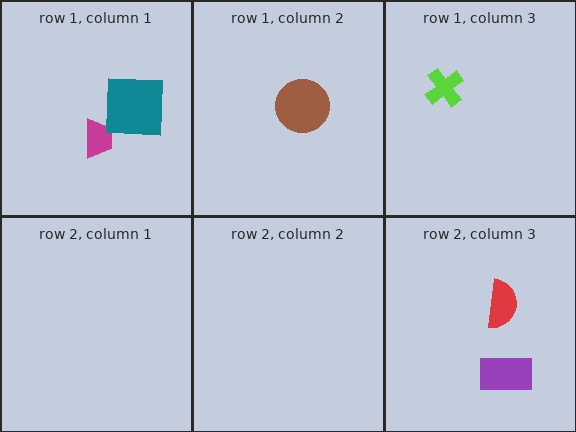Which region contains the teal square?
The row 1, column 1 region.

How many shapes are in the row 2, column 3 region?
2.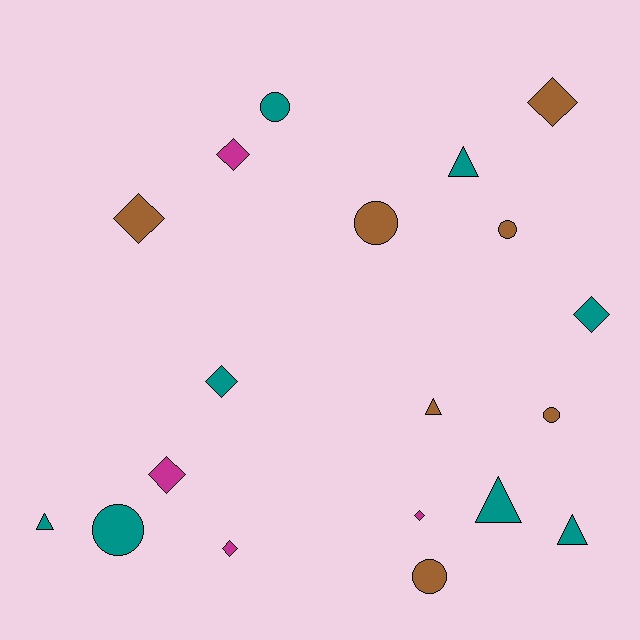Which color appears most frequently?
Teal, with 8 objects.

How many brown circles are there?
There are 4 brown circles.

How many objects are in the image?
There are 19 objects.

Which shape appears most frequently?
Diamond, with 8 objects.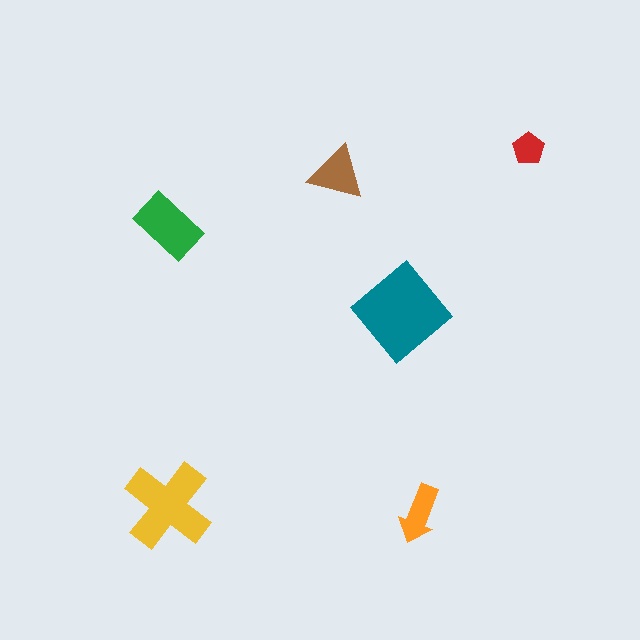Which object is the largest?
The teal diamond.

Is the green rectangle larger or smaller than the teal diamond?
Smaller.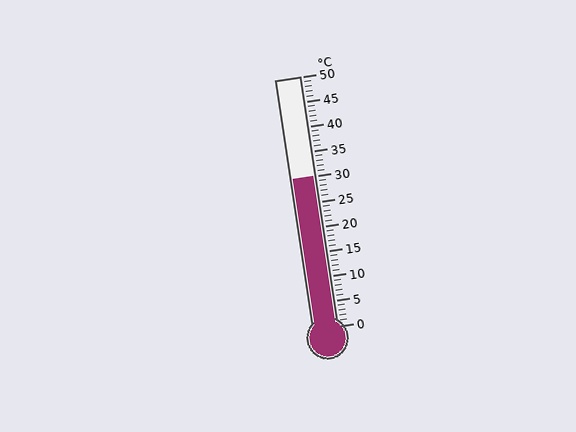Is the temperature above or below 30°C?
The temperature is at 30°C.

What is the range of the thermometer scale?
The thermometer scale ranges from 0°C to 50°C.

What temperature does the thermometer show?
The thermometer shows approximately 30°C.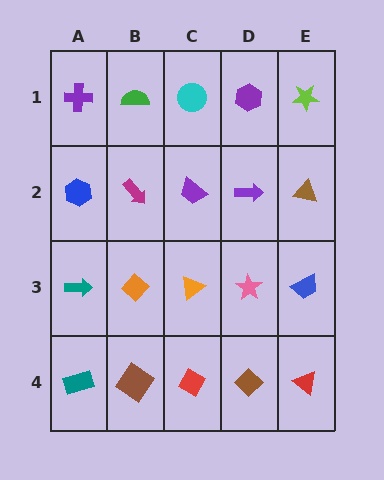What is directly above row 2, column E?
A lime star.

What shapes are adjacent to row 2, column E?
A lime star (row 1, column E), a blue trapezoid (row 3, column E), a purple arrow (row 2, column D).